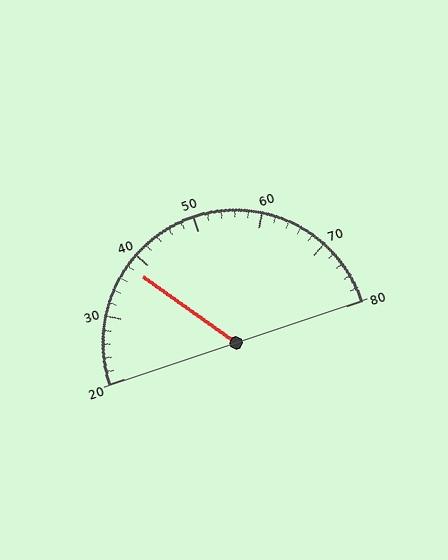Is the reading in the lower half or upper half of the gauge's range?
The reading is in the lower half of the range (20 to 80).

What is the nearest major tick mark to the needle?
The nearest major tick mark is 40.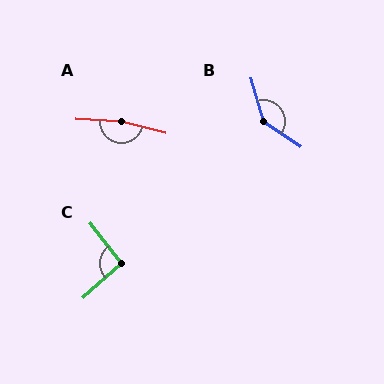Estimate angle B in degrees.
Approximately 141 degrees.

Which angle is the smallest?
C, at approximately 94 degrees.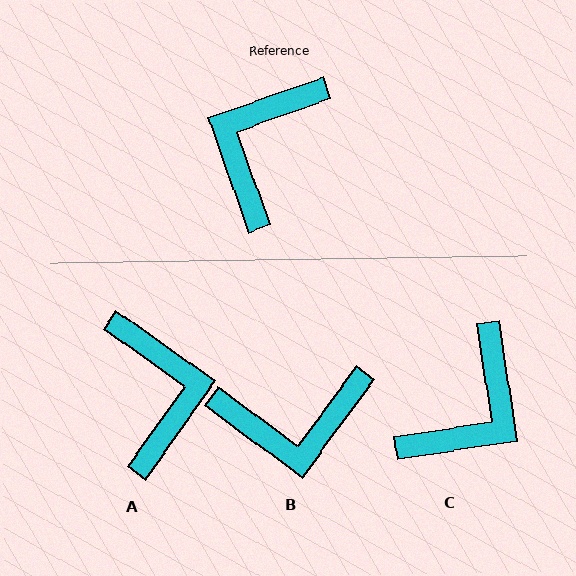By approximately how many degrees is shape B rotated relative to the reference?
Approximately 124 degrees counter-clockwise.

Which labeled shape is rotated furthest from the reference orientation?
C, about 169 degrees away.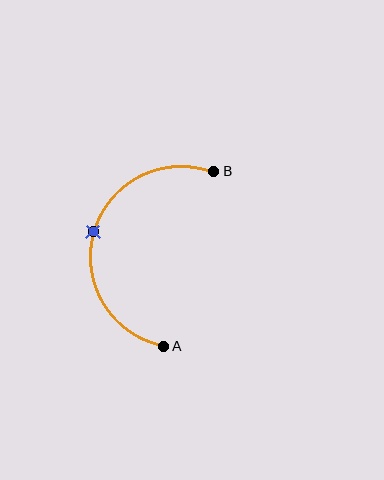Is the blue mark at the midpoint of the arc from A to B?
Yes. The blue mark lies on the arc at equal arc-length from both A and B — it is the arc midpoint.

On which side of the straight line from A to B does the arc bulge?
The arc bulges to the left of the straight line connecting A and B.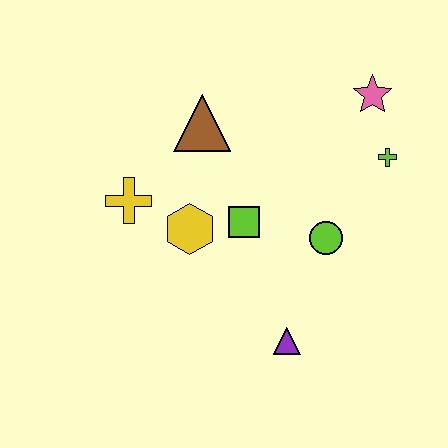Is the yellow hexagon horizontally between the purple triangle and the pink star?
No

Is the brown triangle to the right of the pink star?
No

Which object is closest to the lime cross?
The pink star is closest to the lime cross.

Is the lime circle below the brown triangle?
Yes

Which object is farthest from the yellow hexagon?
The pink star is farthest from the yellow hexagon.